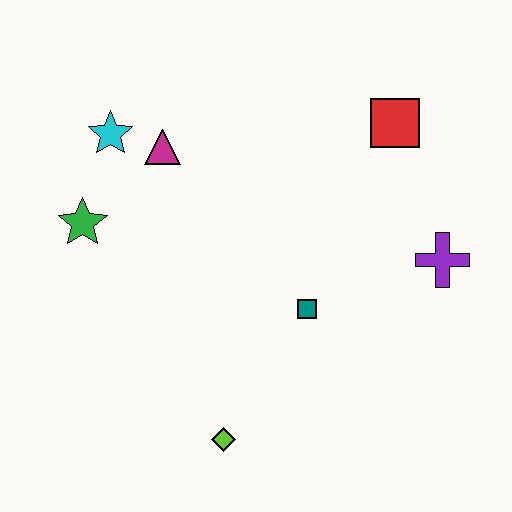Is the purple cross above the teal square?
Yes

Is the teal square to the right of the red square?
No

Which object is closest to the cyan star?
The magenta triangle is closest to the cyan star.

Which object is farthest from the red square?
The lime diamond is farthest from the red square.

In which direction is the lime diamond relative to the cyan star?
The lime diamond is below the cyan star.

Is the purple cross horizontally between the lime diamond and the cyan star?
No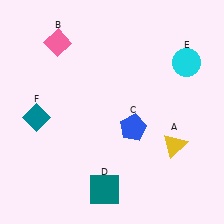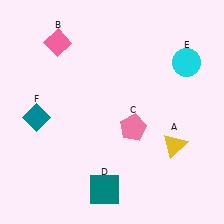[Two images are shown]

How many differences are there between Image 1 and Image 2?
There is 1 difference between the two images.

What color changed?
The pentagon (C) changed from blue in Image 1 to pink in Image 2.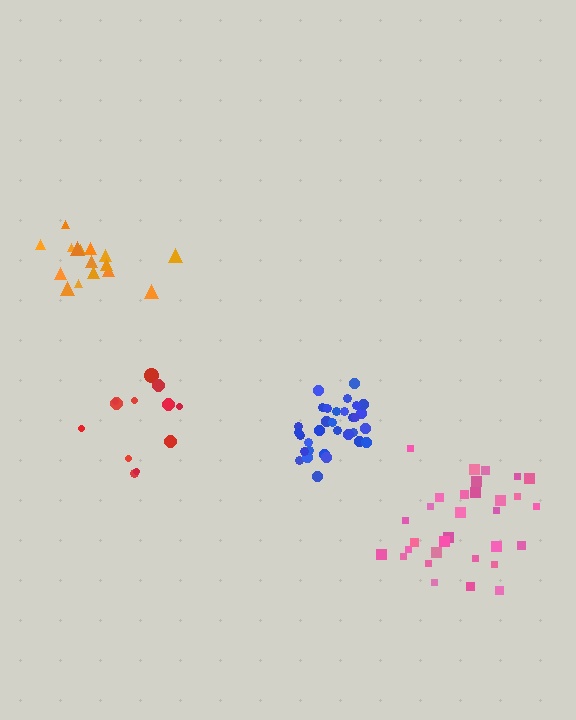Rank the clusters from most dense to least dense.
blue, orange, pink, red.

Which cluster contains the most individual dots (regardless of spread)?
Blue (32).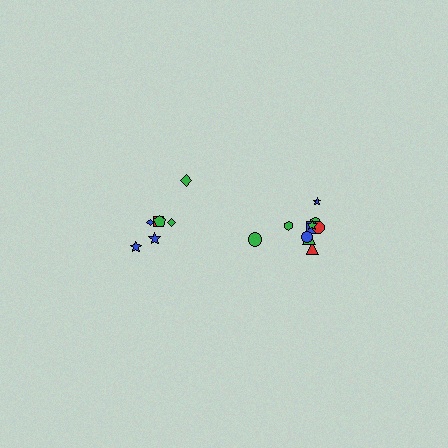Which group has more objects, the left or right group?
The right group.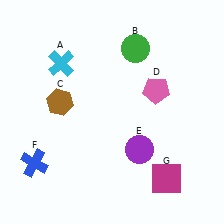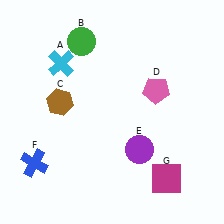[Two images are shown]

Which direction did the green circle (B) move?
The green circle (B) moved left.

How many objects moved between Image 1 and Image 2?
1 object moved between the two images.